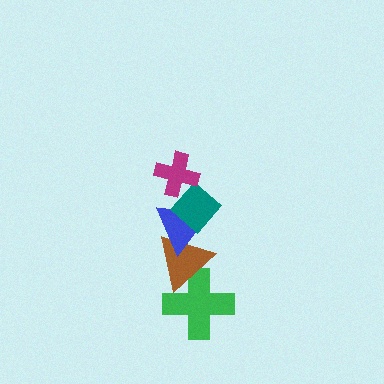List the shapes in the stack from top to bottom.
From top to bottom: the magenta cross, the teal diamond, the blue triangle, the brown triangle, the green cross.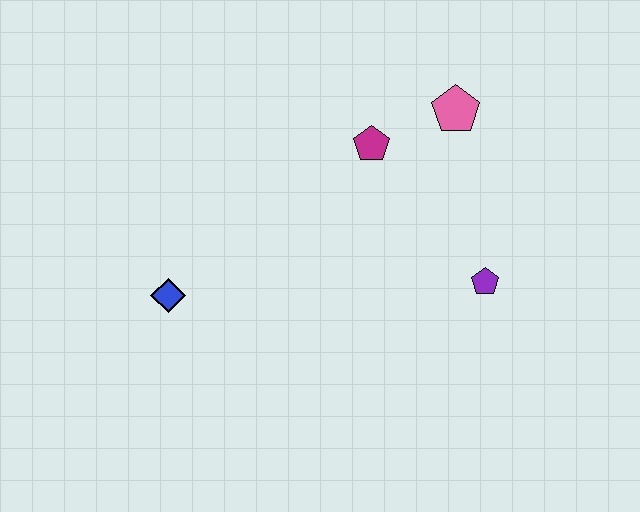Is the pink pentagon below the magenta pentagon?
No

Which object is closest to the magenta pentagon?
The pink pentagon is closest to the magenta pentagon.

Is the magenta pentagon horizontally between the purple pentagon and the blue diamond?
Yes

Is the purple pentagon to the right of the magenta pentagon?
Yes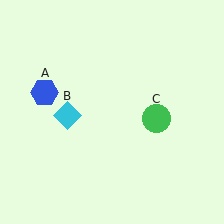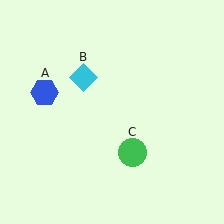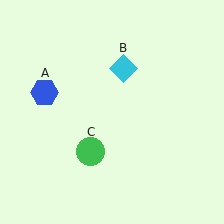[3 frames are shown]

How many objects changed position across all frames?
2 objects changed position: cyan diamond (object B), green circle (object C).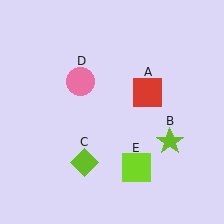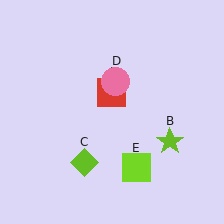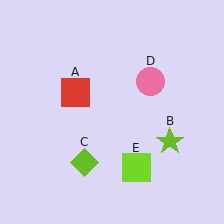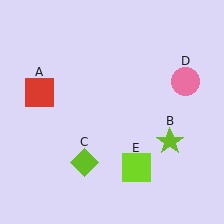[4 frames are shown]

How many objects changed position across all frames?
2 objects changed position: red square (object A), pink circle (object D).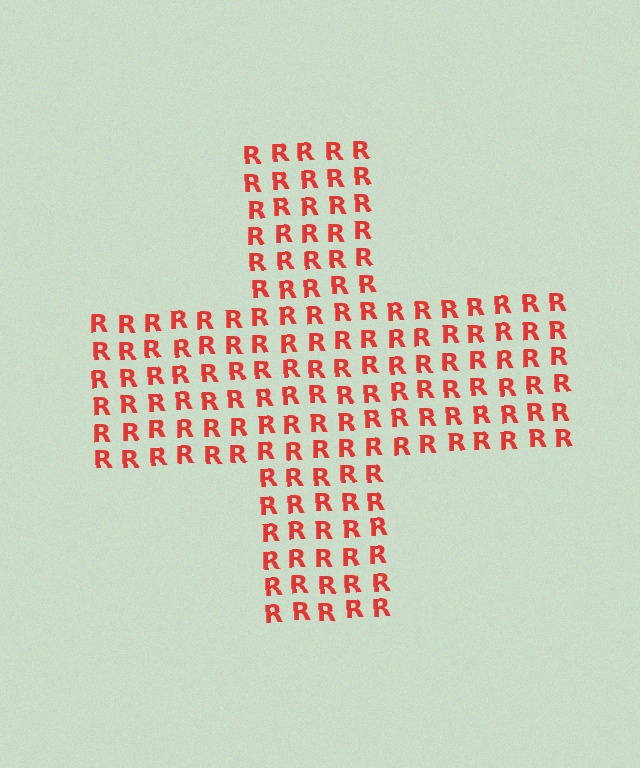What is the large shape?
The large shape is a cross.